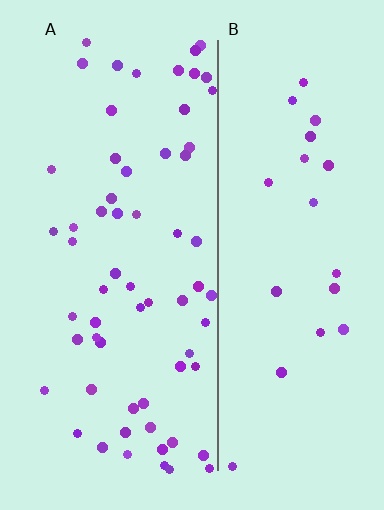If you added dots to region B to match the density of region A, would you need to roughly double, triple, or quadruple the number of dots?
Approximately triple.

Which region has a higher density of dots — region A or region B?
A (the left).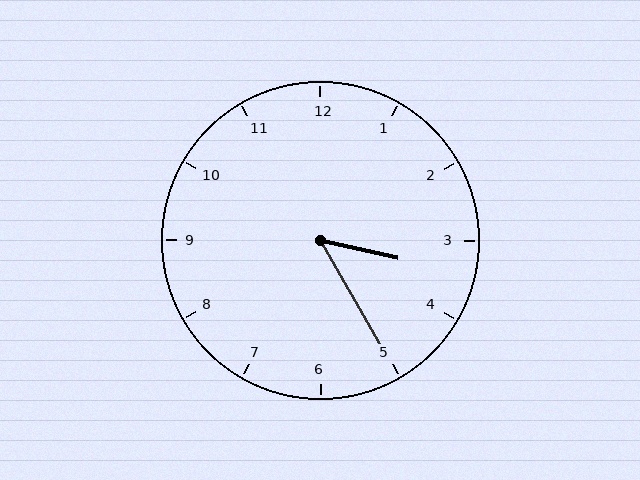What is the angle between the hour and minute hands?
Approximately 48 degrees.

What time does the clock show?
3:25.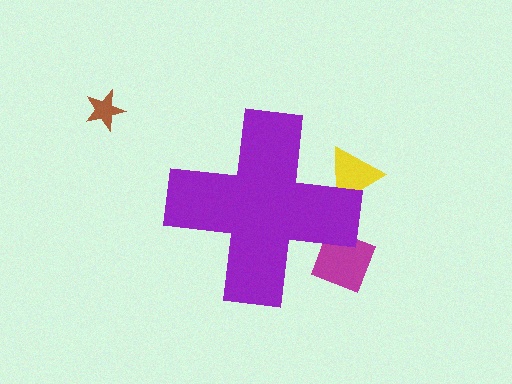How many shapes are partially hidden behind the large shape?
2 shapes are partially hidden.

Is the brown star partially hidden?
No, the brown star is fully visible.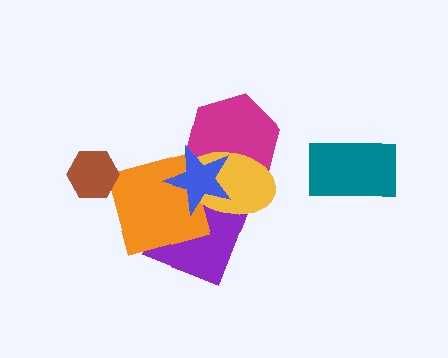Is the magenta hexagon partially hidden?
Yes, it is partially covered by another shape.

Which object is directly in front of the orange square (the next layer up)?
The yellow ellipse is directly in front of the orange square.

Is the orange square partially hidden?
Yes, it is partially covered by another shape.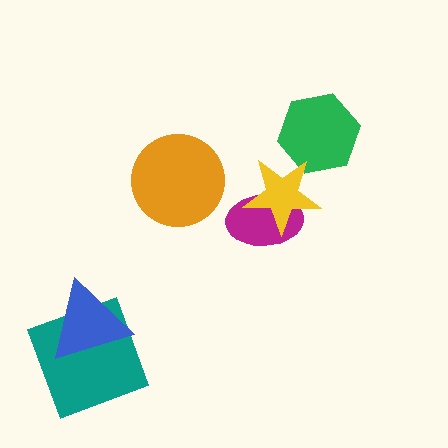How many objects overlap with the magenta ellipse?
1 object overlaps with the magenta ellipse.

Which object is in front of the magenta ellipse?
The yellow star is in front of the magenta ellipse.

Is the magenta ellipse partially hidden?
Yes, it is partially covered by another shape.